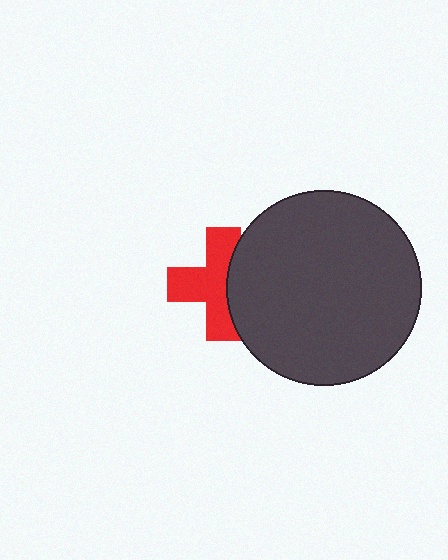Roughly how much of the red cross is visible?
About half of it is visible (roughly 63%).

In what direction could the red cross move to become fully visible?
The red cross could move left. That would shift it out from behind the dark gray circle entirely.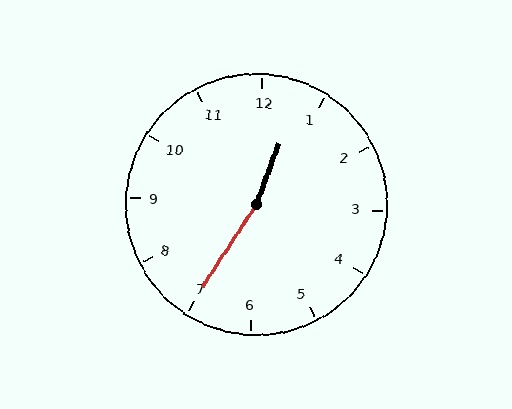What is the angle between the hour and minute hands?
Approximately 168 degrees.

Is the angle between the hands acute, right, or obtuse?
It is obtuse.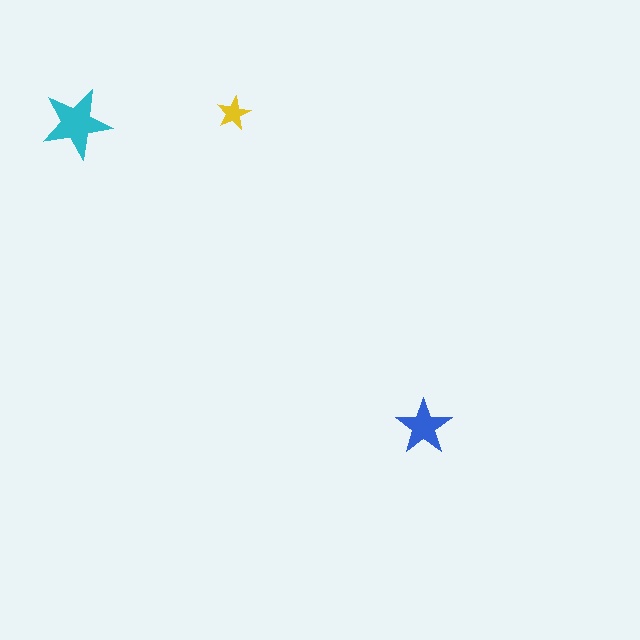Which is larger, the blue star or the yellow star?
The blue one.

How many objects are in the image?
There are 3 objects in the image.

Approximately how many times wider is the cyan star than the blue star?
About 1.5 times wider.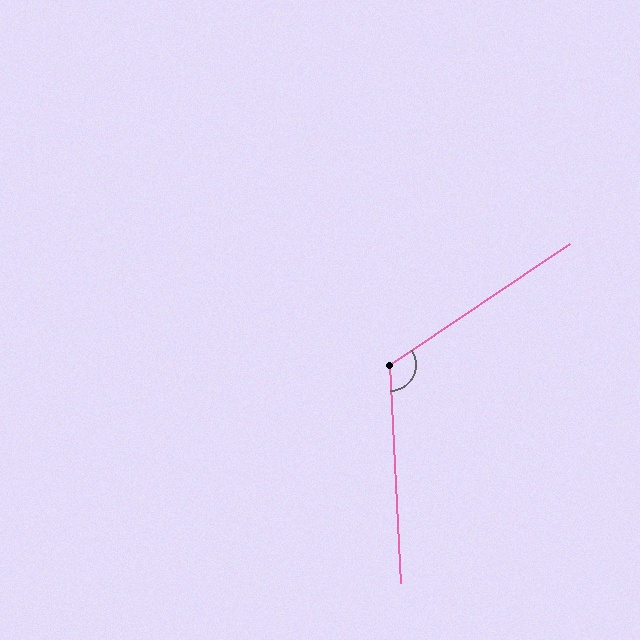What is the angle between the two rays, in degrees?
Approximately 121 degrees.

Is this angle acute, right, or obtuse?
It is obtuse.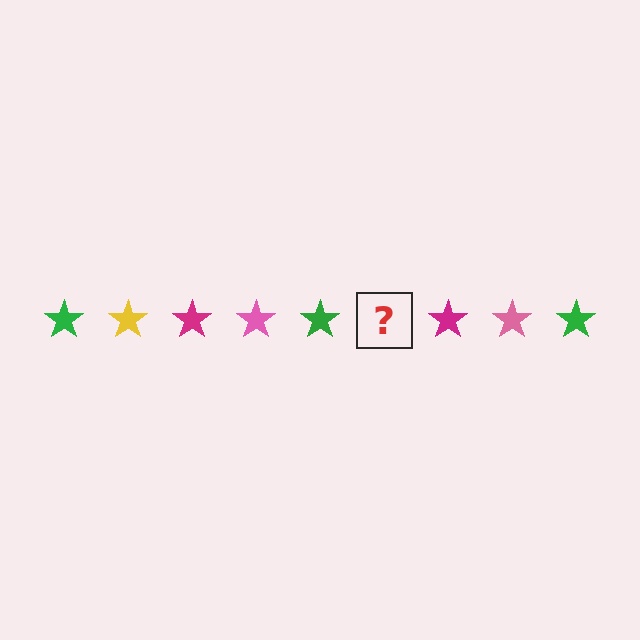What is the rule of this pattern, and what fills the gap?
The rule is that the pattern cycles through green, yellow, magenta, pink stars. The gap should be filled with a yellow star.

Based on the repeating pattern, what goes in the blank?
The blank should be a yellow star.